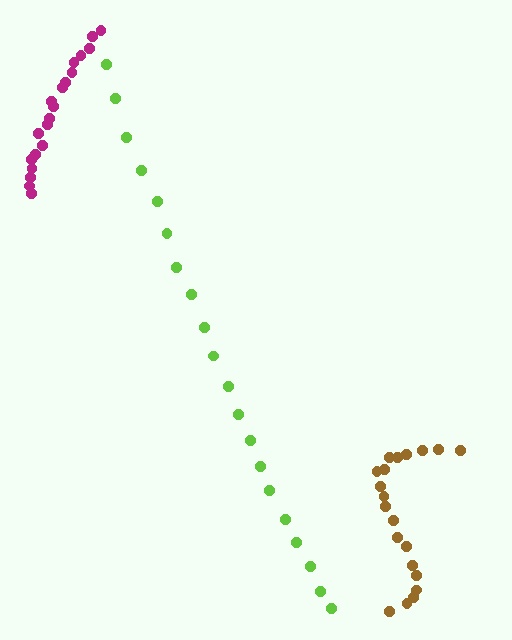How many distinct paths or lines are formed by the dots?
There are 3 distinct paths.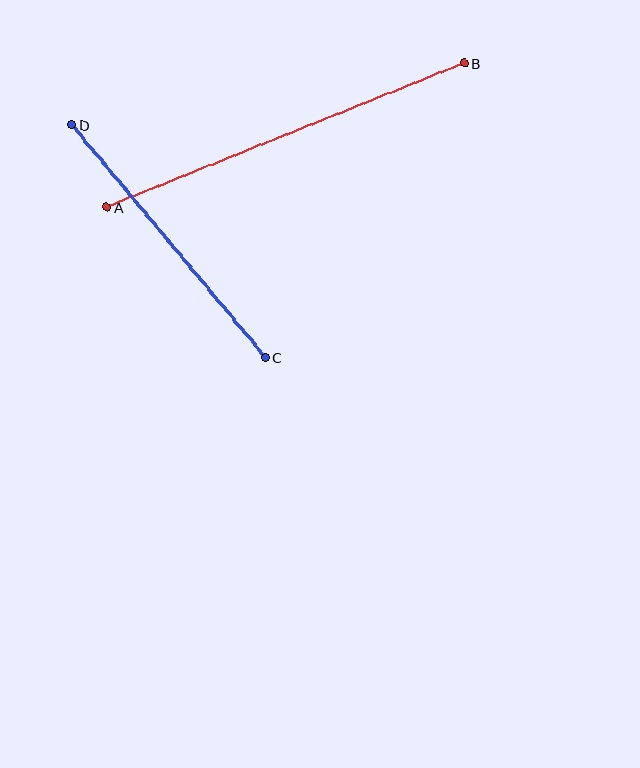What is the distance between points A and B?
The distance is approximately 385 pixels.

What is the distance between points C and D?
The distance is approximately 303 pixels.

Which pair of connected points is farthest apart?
Points A and B are farthest apart.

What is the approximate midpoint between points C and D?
The midpoint is at approximately (168, 241) pixels.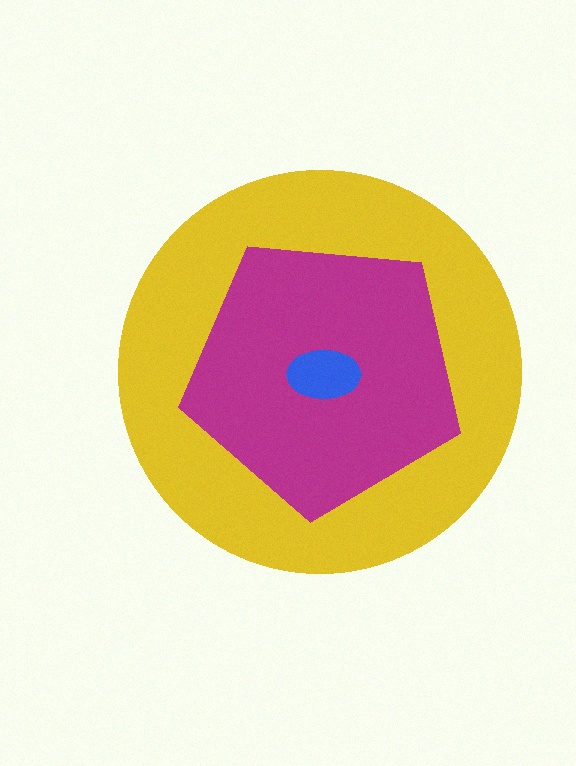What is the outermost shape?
The yellow circle.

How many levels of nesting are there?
3.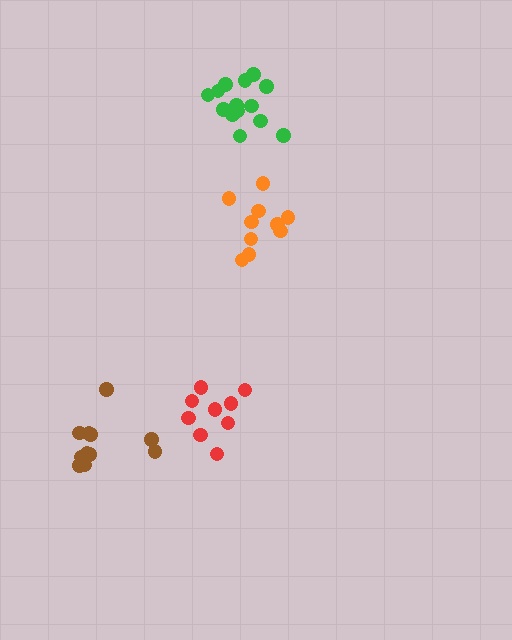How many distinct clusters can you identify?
There are 4 distinct clusters.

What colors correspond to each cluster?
The clusters are colored: green, orange, brown, red.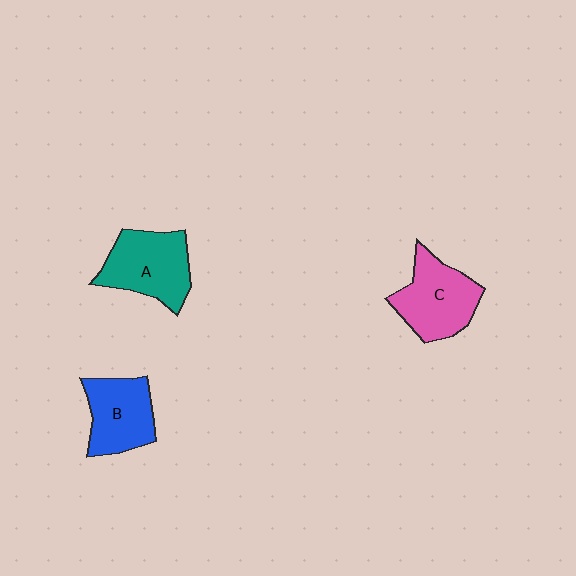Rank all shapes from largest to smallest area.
From largest to smallest: A (teal), C (pink), B (blue).